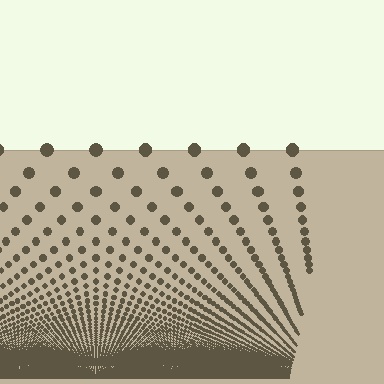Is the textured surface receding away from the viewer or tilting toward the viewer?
The surface appears to tilt toward the viewer. Texture elements get larger and sparser toward the top.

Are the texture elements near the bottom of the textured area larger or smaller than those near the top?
Smaller. The gradient is inverted — elements near the bottom are smaller and denser.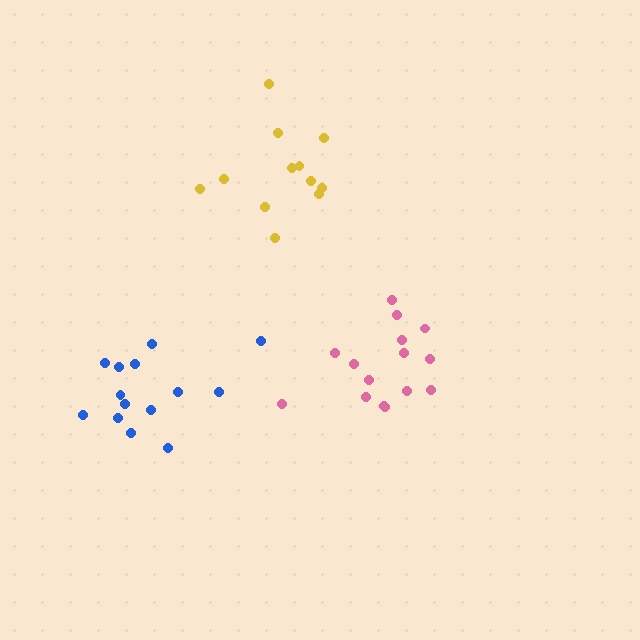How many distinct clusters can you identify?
There are 3 distinct clusters.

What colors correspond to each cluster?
The clusters are colored: yellow, pink, blue.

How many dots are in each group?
Group 1: 12 dots, Group 2: 15 dots, Group 3: 14 dots (41 total).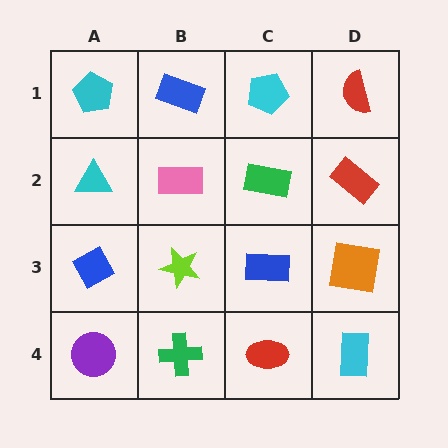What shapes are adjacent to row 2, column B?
A blue rectangle (row 1, column B), a lime star (row 3, column B), a cyan triangle (row 2, column A), a green rectangle (row 2, column C).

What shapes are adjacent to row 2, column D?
A red semicircle (row 1, column D), an orange square (row 3, column D), a green rectangle (row 2, column C).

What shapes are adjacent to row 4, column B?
A lime star (row 3, column B), a purple circle (row 4, column A), a red ellipse (row 4, column C).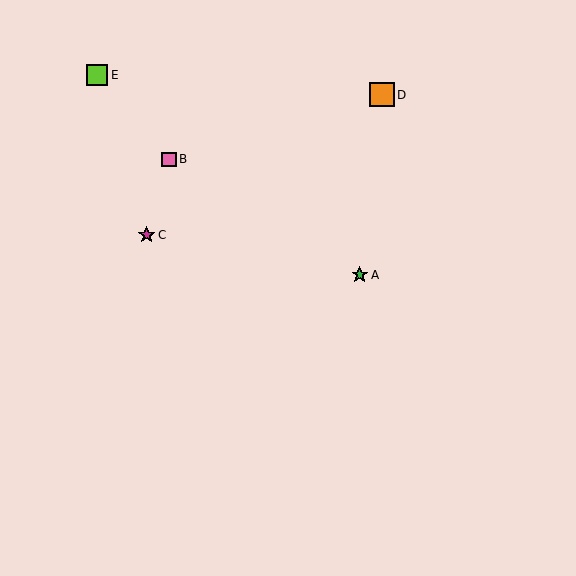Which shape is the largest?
The orange square (labeled D) is the largest.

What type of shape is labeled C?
Shape C is a magenta star.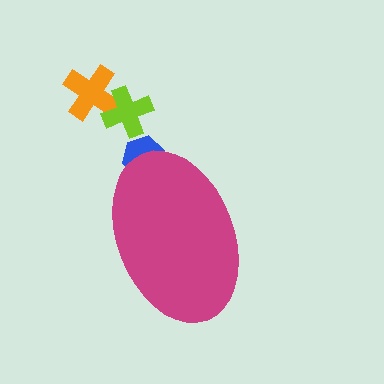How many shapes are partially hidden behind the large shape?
1 shape is partially hidden.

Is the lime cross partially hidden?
No, the lime cross is fully visible.